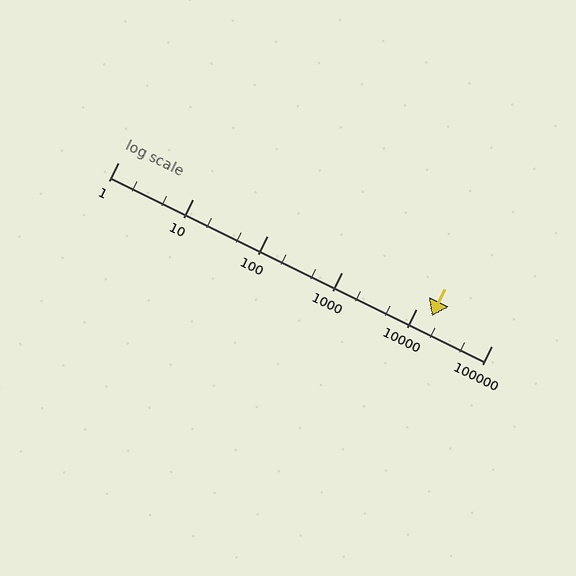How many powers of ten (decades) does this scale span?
The scale spans 5 decades, from 1 to 100000.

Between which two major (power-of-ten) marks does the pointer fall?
The pointer is between 10000 and 100000.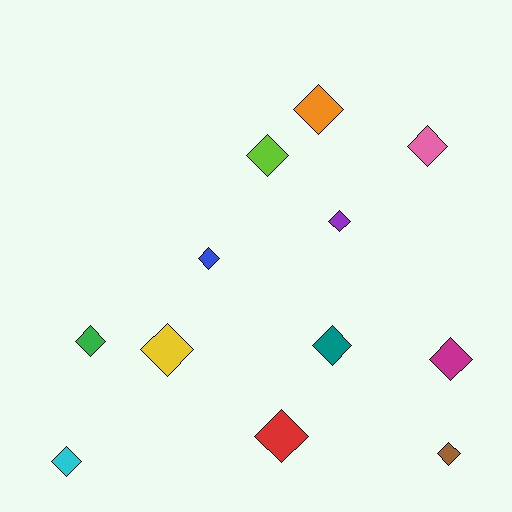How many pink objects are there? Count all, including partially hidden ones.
There is 1 pink object.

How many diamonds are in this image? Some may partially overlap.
There are 12 diamonds.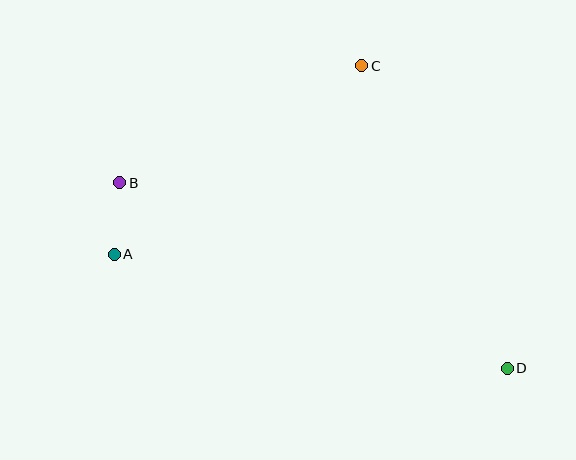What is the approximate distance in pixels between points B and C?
The distance between B and C is approximately 269 pixels.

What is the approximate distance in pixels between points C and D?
The distance between C and D is approximately 335 pixels.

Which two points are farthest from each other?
Points B and D are farthest from each other.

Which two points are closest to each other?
Points A and B are closest to each other.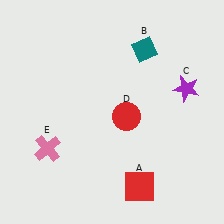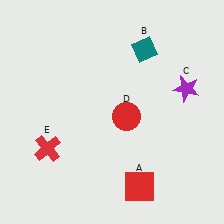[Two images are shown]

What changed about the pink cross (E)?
In Image 1, E is pink. In Image 2, it changed to red.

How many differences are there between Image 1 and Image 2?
There is 1 difference between the two images.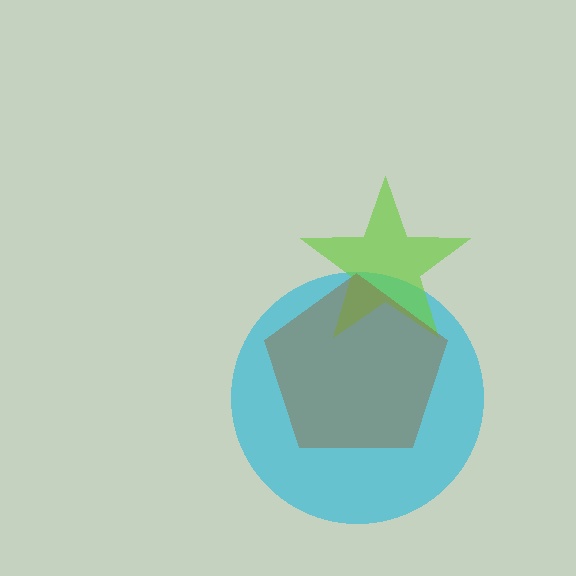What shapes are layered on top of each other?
The layered shapes are: a cyan circle, a lime star, a brown pentagon.